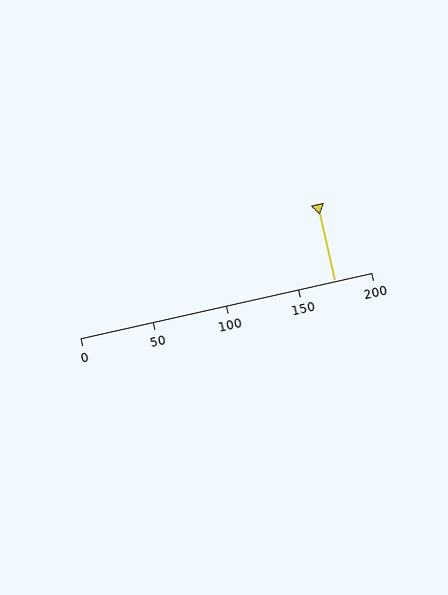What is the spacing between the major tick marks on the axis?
The major ticks are spaced 50 apart.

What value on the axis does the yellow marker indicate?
The marker indicates approximately 175.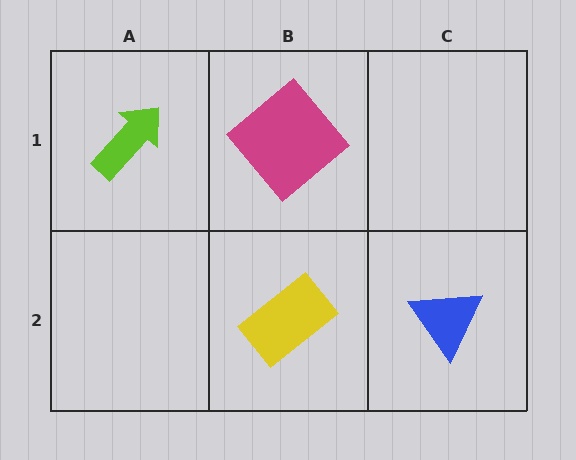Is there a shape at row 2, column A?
No, that cell is empty.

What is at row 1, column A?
A lime arrow.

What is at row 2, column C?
A blue triangle.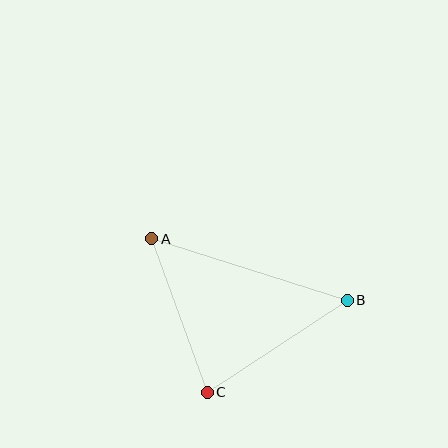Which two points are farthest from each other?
Points A and B are farthest from each other.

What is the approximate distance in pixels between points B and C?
The distance between B and C is approximately 168 pixels.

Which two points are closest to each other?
Points A and C are closest to each other.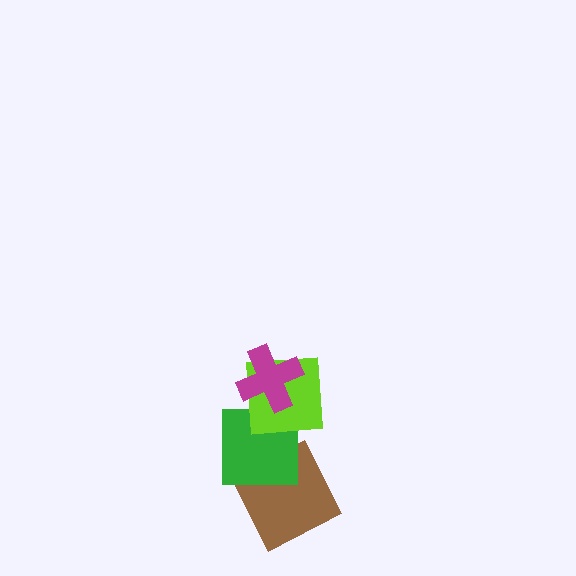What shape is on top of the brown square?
The green square is on top of the brown square.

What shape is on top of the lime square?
The magenta cross is on top of the lime square.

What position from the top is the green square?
The green square is 3rd from the top.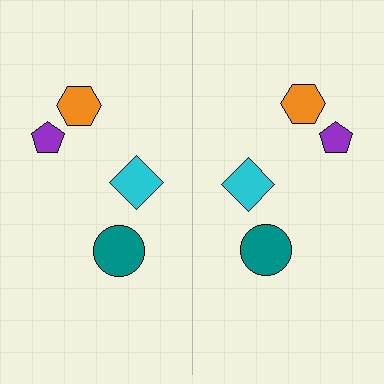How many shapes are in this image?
There are 8 shapes in this image.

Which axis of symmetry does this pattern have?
The pattern has a vertical axis of symmetry running through the center of the image.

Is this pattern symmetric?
Yes, this pattern has bilateral (reflection) symmetry.